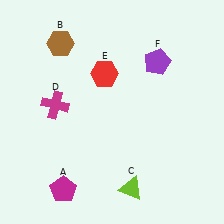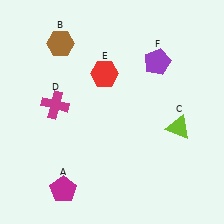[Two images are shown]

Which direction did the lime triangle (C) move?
The lime triangle (C) moved up.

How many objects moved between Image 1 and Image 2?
1 object moved between the two images.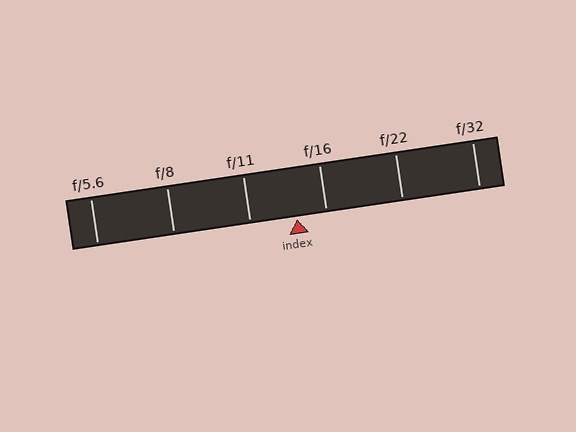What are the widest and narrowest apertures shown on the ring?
The widest aperture shown is f/5.6 and the narrowest is f/32.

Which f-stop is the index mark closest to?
The index mark is closest to f/16.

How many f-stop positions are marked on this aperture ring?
There are 6 f-stop positions marked.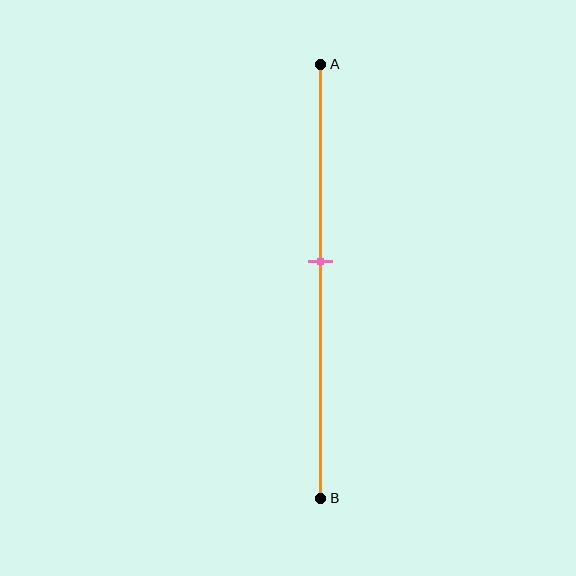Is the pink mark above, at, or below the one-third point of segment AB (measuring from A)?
The pink mark is below the one-third point of segment AB.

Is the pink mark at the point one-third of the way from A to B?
No, the mark is at about 45% from A, not at the 33% one-third point.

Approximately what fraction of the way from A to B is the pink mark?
The pink mark is approximately 45% of the way from A to B.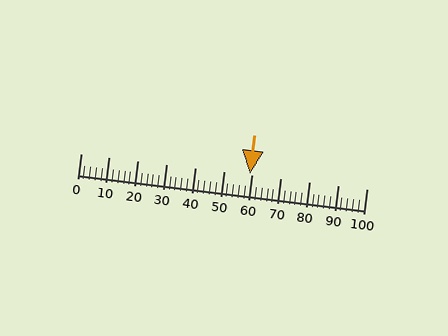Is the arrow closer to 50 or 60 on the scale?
The arrow is closer to 60.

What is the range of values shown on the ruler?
The ruler shows values from 0 to 100.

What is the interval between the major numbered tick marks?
The major tick marks are spaced 10 units apart.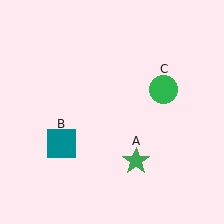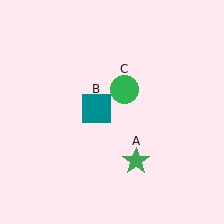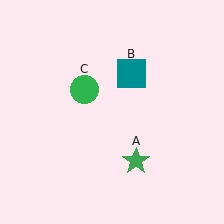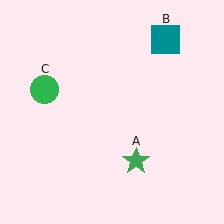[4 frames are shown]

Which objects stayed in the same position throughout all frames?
Green star (object A) remained stationary.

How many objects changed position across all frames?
2 objects changed position: teal square (object B), green circle (object C).